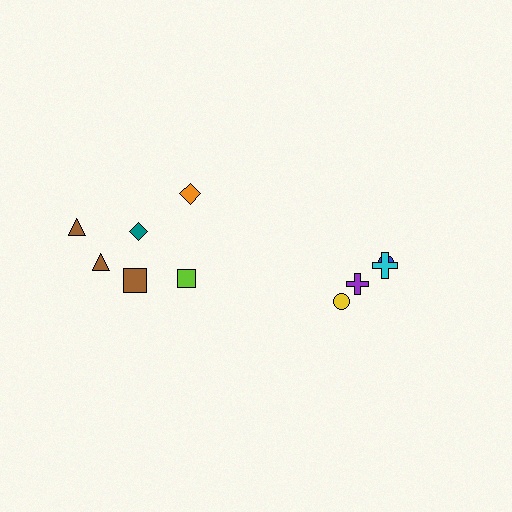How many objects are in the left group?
There are 6 objects.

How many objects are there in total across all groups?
There are 10 objects.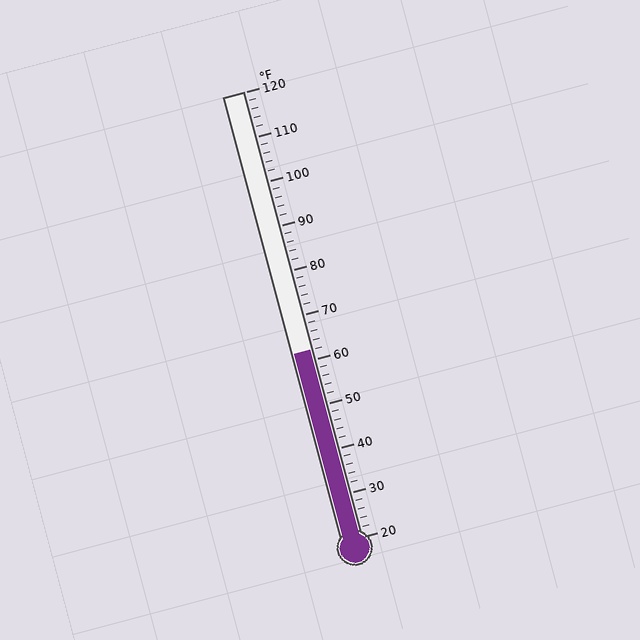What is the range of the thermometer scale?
The thermometer scale ranges from 20°F to 120°F.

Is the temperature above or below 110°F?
The temperature is below 110°F.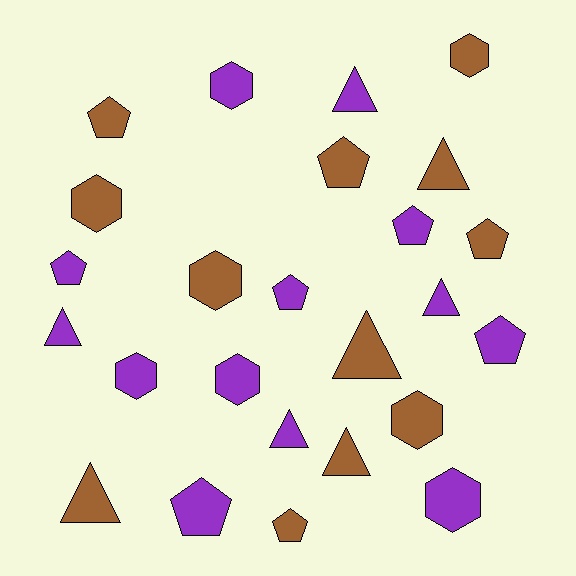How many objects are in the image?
There are 25 objects.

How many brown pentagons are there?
There are 4 brown pentagons.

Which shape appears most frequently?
Pentagon, with 9 objects.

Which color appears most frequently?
Purple, with 13 objects.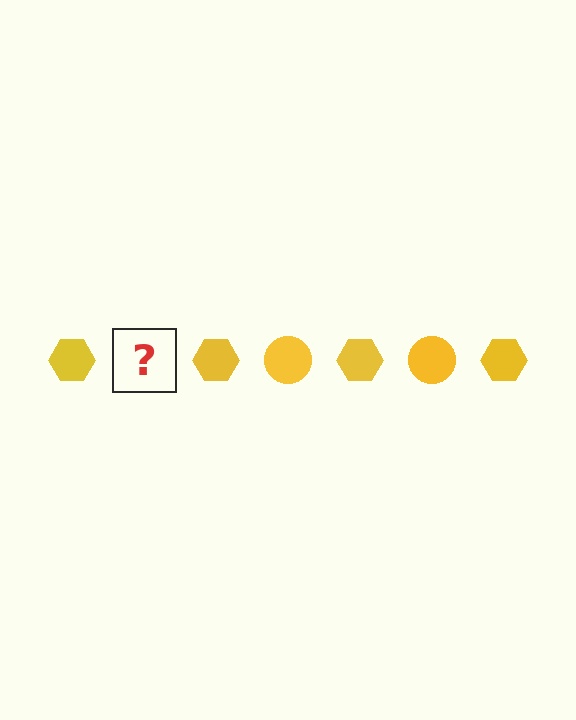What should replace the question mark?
The question mark should be replaced with a yellow circle.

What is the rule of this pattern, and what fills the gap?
The rule is that the pattern cycles through hexagon, circle shapes in yellow. The gap should be filled with a yellow circle.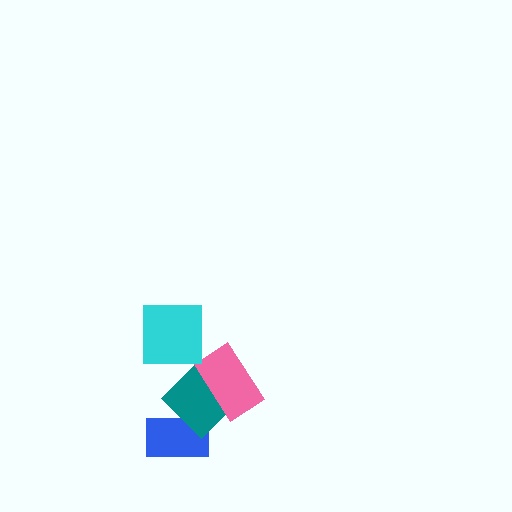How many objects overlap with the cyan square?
0 objects overlap with the cyan square.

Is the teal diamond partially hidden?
Yes, it is partially covered by another shape.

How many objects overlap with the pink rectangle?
1 object overlaps with the pink rectangle.